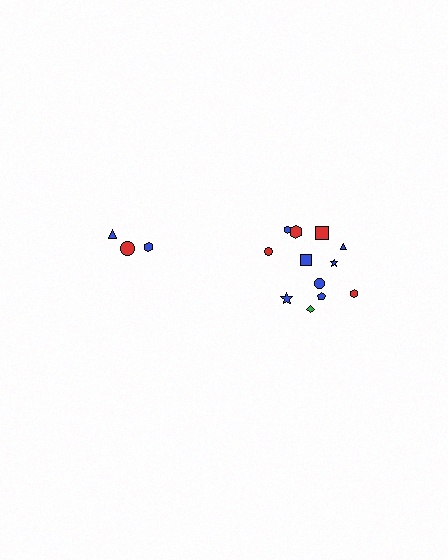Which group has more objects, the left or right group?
The right group.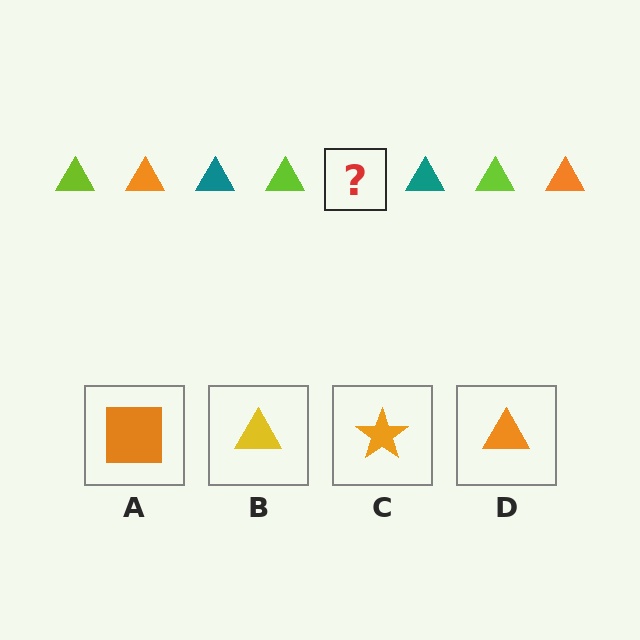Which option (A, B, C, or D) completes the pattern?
D.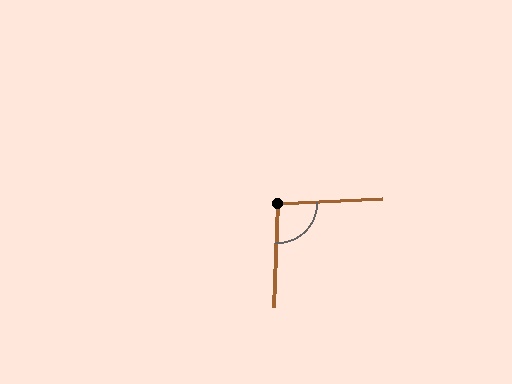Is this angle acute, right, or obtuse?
It is approximately a right angle.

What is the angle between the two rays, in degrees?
Approximately 95 degrees.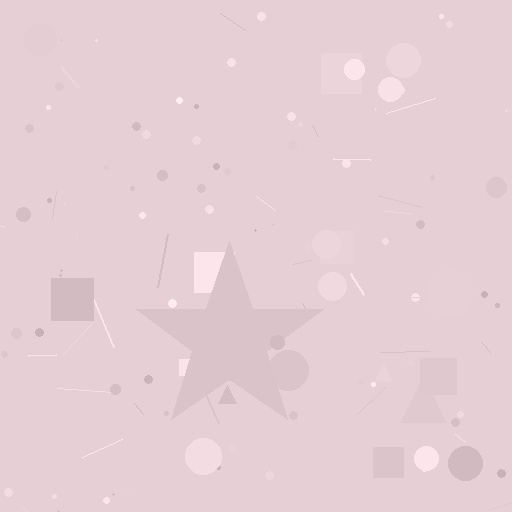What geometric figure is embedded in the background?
A star is embedded in the background.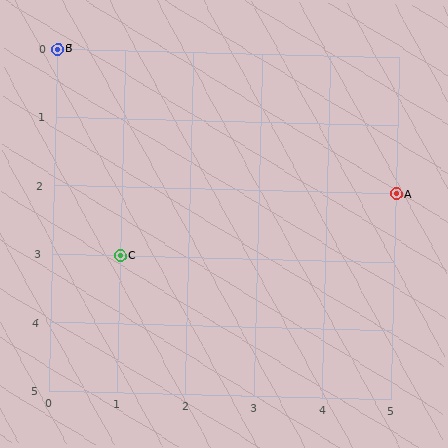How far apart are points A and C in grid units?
Points A and C are 4 columns and 1 row apart (about 4.1 grid units diagonally).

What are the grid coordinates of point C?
Point C is at grid coordinates (1, 3).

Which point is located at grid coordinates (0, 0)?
Point B is at (0, 0).